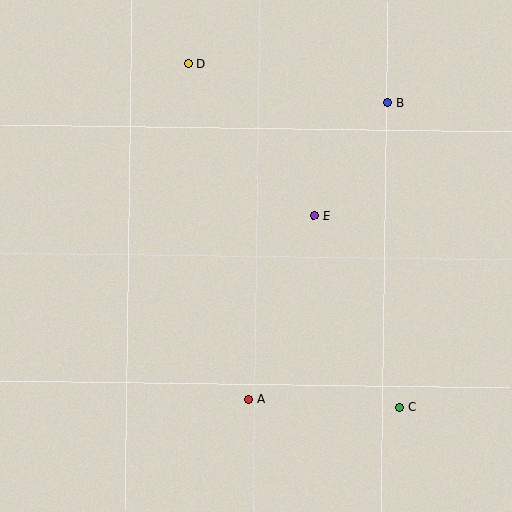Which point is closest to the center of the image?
Point E at (314, 215) is closest to the center.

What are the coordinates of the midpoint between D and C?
The midpoint between D and C is at (294, 236).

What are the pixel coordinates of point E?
Point E is at (314, 215).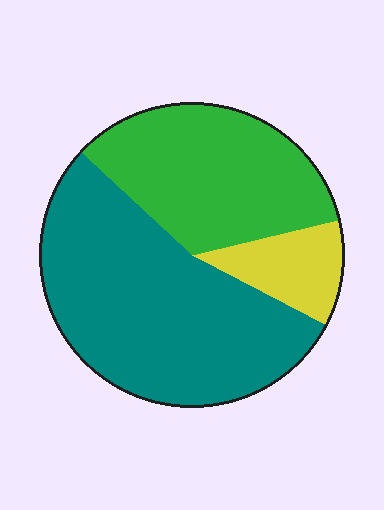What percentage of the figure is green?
Green covers roughly 35% of the figure.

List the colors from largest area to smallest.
From largest to smallest: teal, green, yellow.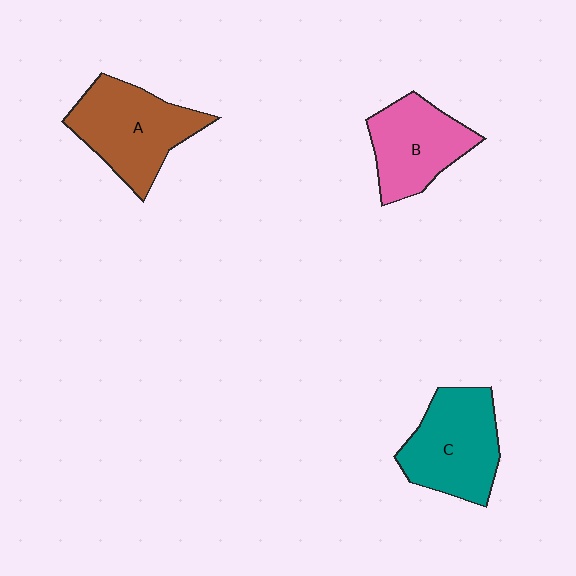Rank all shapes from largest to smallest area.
From largest to smallest: A (brown), C (teal), B (pink).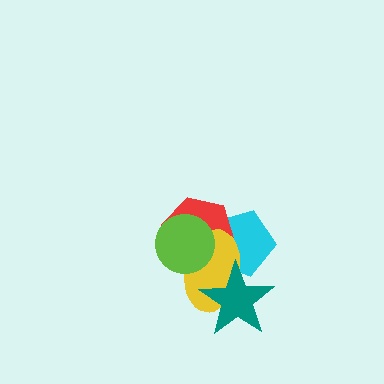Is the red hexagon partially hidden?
Yes, it is partially covered by another shape.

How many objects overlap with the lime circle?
3 objects overlap with the lime circle.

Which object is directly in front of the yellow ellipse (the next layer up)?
The lime circle is directly in front of the yellow ellipse.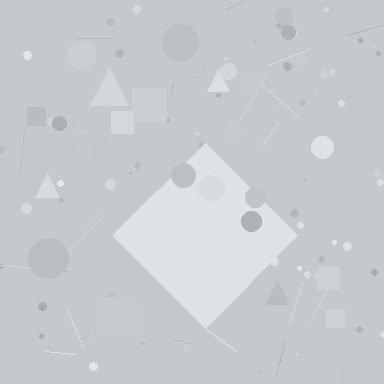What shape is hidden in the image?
A diamond is hidden in the image.